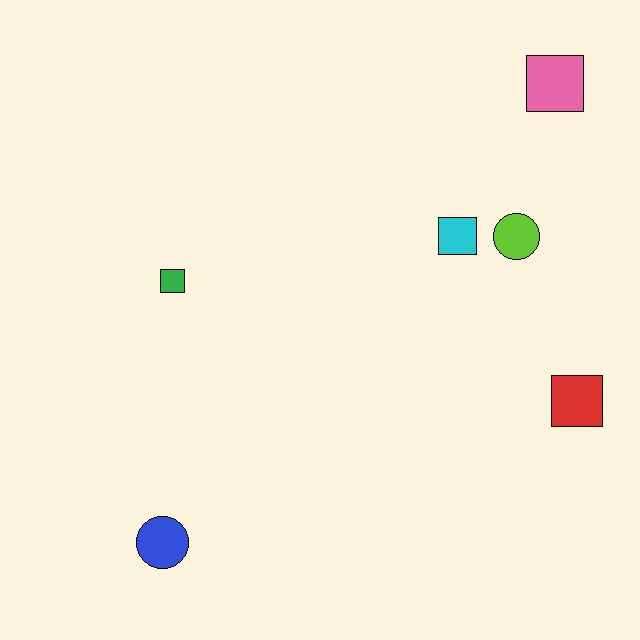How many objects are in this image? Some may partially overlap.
There are 6 objects.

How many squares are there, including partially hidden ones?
There are 4 squares.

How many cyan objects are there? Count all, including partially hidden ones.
There is 1 cyan object.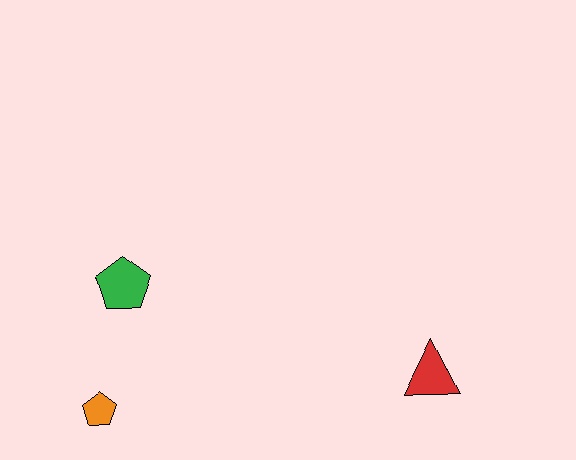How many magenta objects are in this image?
There are no magenta objects.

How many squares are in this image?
There are no squares.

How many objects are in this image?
There are 3 objects.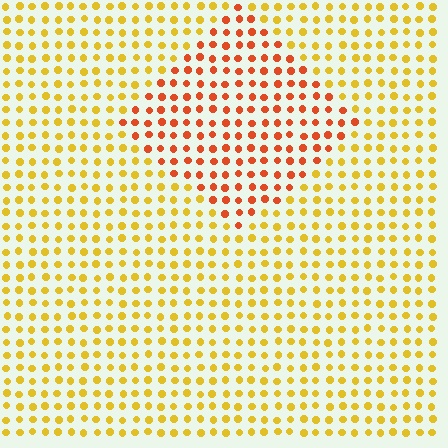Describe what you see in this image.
The image is filled with small yellow elements in a uniform arrangement. A diamond-shaped region is visible where the elements are tinted to a slightly different hue, forming a subtle color boundary.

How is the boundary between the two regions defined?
The boundary is defined purely by a slight shift in hue (about 38 degrees). Spacing, size, and orientation are identical on both sides.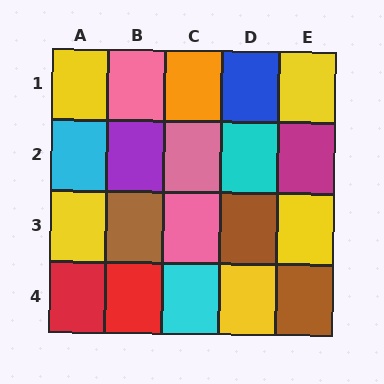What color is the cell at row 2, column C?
Pink.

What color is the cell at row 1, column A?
Yellow.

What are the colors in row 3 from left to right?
Yellow, brown, pink, brown, yellow.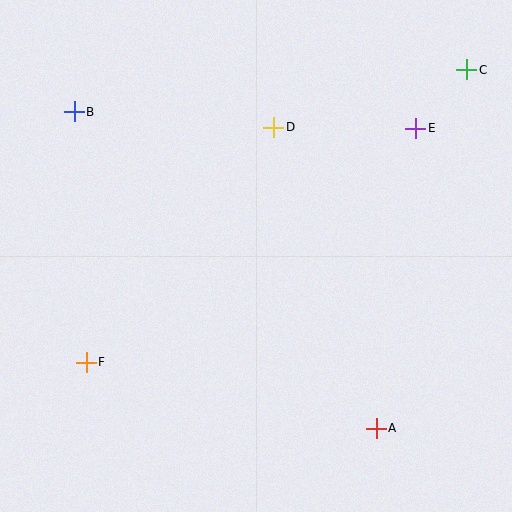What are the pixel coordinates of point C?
Point C is at (467, 70).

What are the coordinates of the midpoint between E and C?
The midpoint between E and C is at (441, 99).